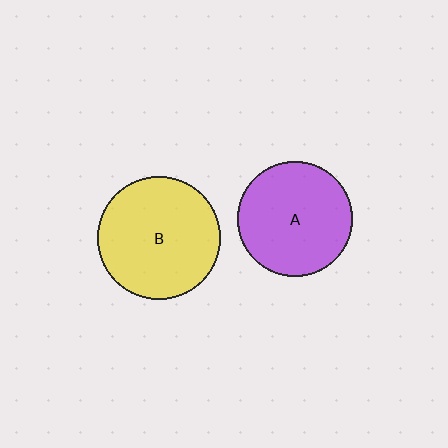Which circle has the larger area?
Circle B (yellow).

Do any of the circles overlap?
No, none of the circles overlap.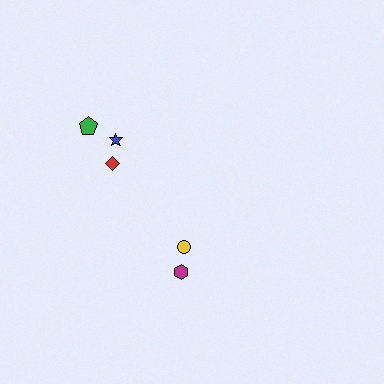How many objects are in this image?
There are 5 objects.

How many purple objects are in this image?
There are no purple objects.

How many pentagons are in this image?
There is 1 pentagon.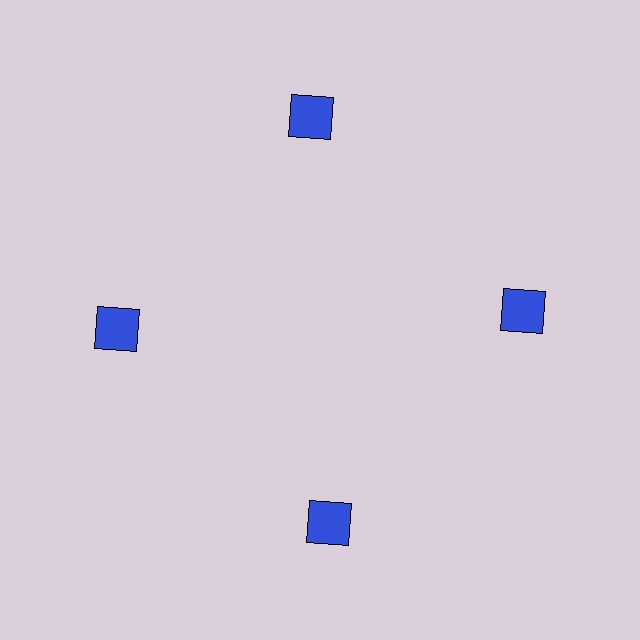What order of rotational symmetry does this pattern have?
This pattern has 4-fold rotational symmetry.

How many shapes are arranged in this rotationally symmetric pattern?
There are 4 shapes, arranged in 4 groups of 1.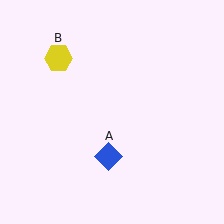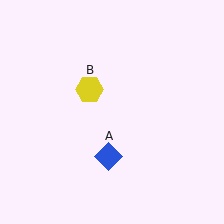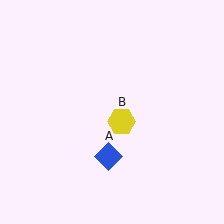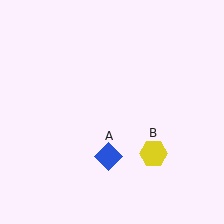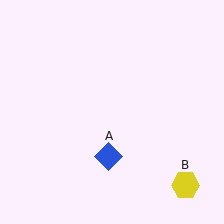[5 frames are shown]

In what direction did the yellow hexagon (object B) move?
The yellow hexagon (object B) moved down and to the right.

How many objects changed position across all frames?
1 object changed position: yellow hexagon (object B).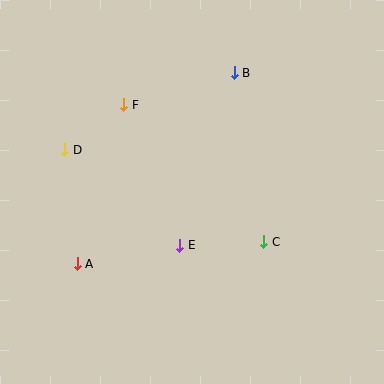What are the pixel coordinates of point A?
Point A is at (77, 264).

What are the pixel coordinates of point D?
Point D is at (65, 150).